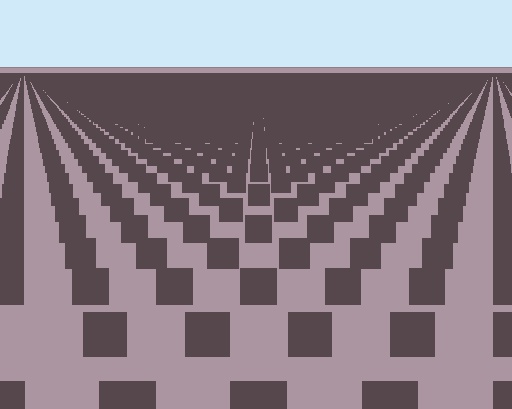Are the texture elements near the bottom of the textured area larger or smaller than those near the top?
Larger. Near the bottom, elements are closer to the viewer and appear at a bigger on-screen size.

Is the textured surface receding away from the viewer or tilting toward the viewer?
The surface is receding away from the viewer. Texture elements get smaller and denser toward the top.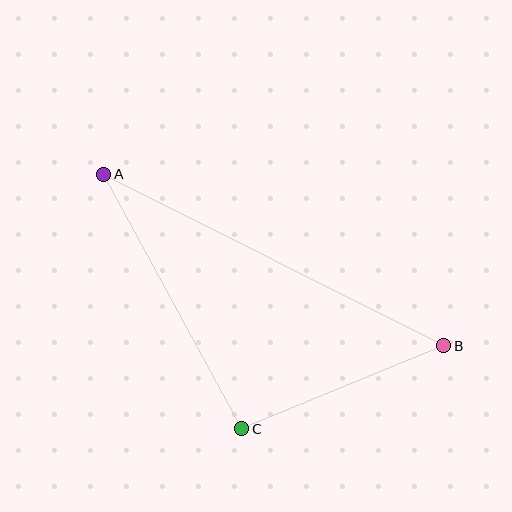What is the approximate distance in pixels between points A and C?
The distance between A and C is approximately 290 pixels.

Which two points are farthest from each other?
Points A and B are farthest from each other.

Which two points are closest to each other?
Points B and C are closest to each other.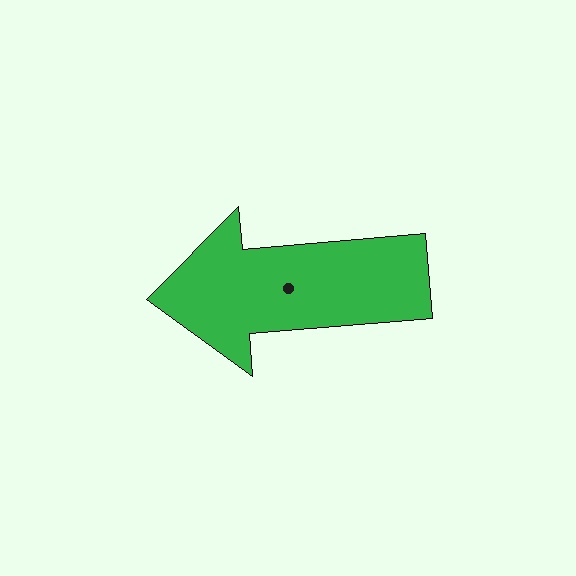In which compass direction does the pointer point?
West.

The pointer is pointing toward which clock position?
Roughly 9 o'clock.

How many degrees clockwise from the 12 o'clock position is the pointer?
Approximately 265 degrees.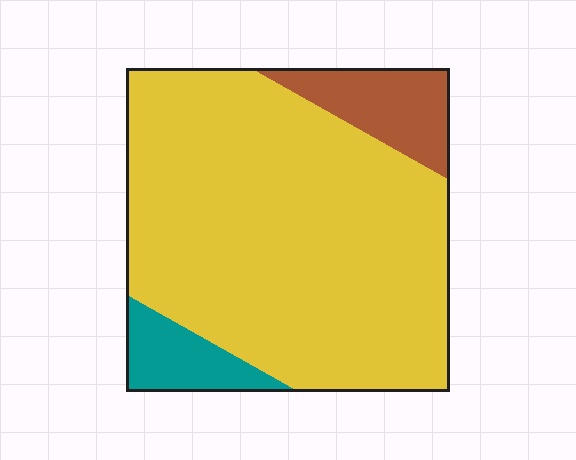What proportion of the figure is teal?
Teal takes up about one tenth (1/10) of the figure.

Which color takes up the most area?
Yellow, at roughly 80%.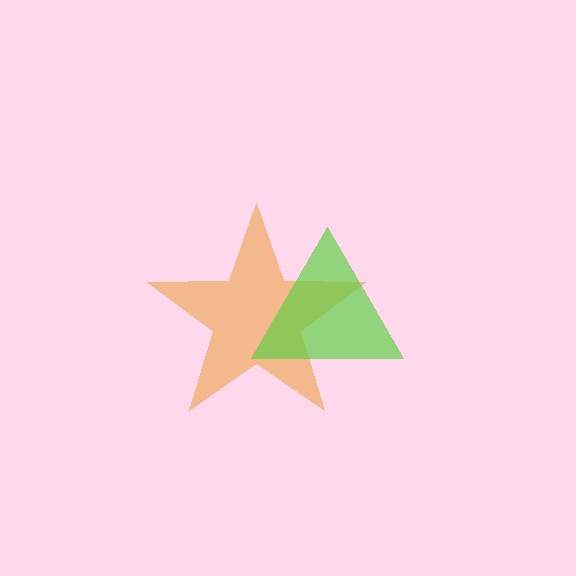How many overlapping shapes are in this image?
There are 2 overlapping shapes in the image.